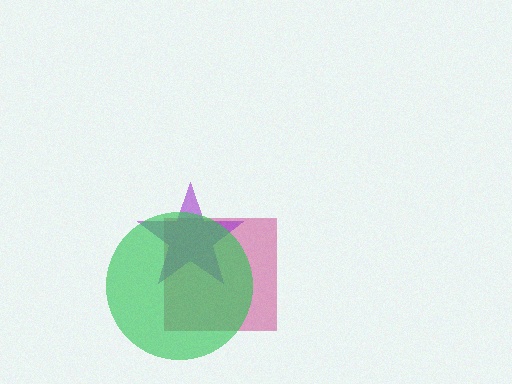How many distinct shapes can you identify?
There are 3 distinct shapes: a magenta square, a purple star, a green circle.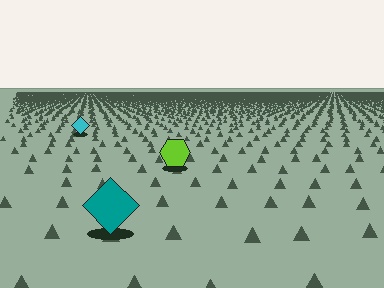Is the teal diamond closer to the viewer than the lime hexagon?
Yes. The teal diamond is closer — you can tell from the texture gradient: the ground texture is coarser near it.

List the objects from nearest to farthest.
From nearest to farthest: the teal diamond, the lime hexagon, the cyan diamond.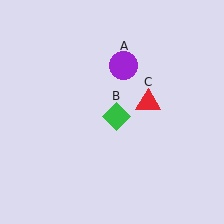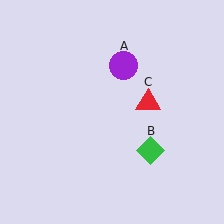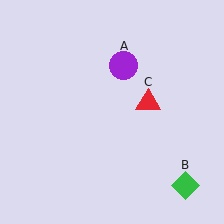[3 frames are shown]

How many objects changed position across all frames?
1 object changed position: green diamond (object B).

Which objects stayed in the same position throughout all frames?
Purple circle (object A) and red triangle (object C) remained stationary.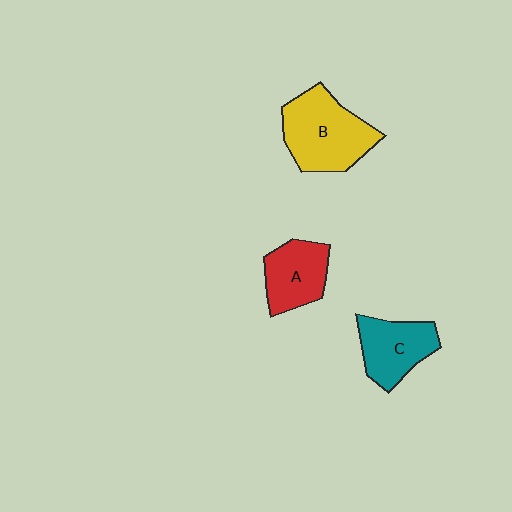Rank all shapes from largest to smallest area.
From largest to smallest: B (yellow), C (teal), A (red).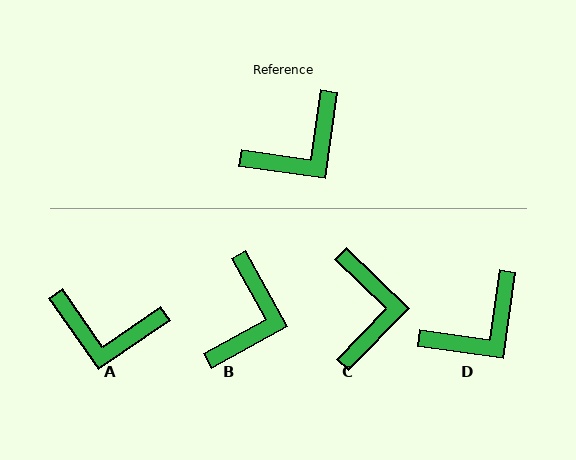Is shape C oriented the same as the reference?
No, it is off by about 54 degrees.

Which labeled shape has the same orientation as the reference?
D.